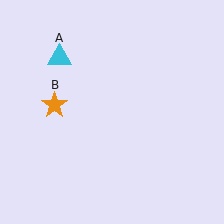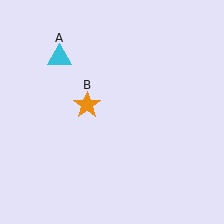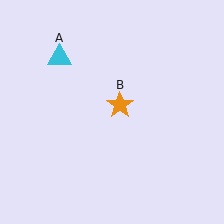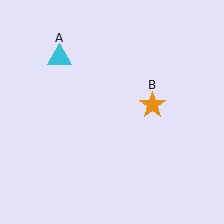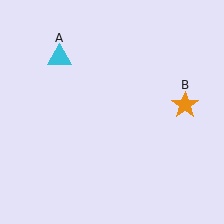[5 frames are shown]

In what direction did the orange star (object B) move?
The orange star (object B) moved right.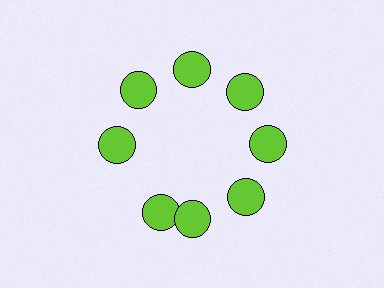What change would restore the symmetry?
The symmetry would be restored by rotating it back into even spacing with its neighbors so that all 8 circles sit at equal angles and equal distance from the center.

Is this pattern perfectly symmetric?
No. The 8 lime circles are arranged in a ring, but one element near the 8 o'clock position is rotated out of alignment along the ring, breaking the 8-fold rotational symmetry.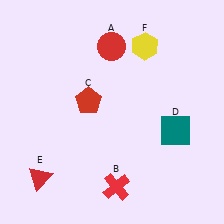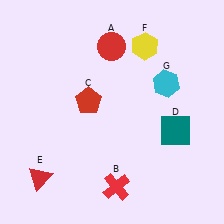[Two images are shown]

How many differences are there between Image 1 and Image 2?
There is 1 difference between the two images.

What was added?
A cyan hexagon (G) was added in Image 2.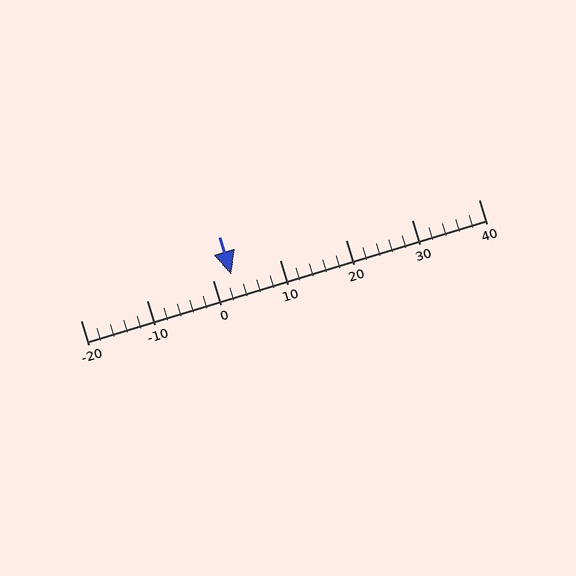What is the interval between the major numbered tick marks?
The major tick marks are spaced 10 units apart.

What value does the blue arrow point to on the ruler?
The blue arrow points to approximately 3.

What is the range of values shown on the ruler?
The ruler shows values from -20 to 40.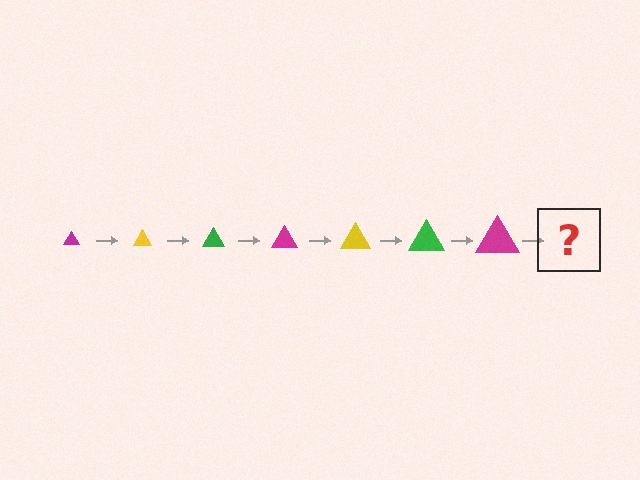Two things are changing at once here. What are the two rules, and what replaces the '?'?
The two rules are that the triangle grows larger each step and the color cycles through magenta, yellow, and green. The '?' should be a yellow triangle, larger than the previous one.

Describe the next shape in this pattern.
It should be a yellow triangle, larger than the previous one.